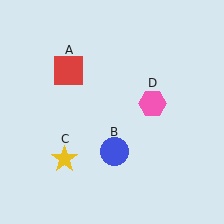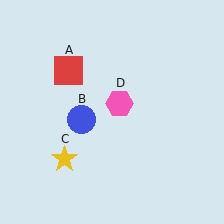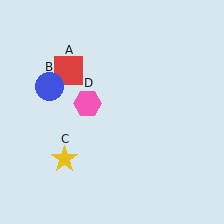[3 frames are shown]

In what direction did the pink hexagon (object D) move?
The pink hexagon (object D) moved left.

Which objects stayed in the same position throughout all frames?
Red square (object A) and yellow star (object C) remained stationary.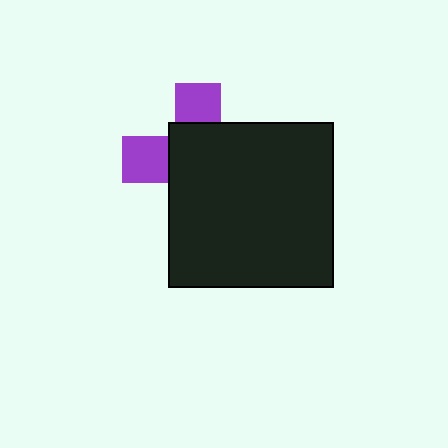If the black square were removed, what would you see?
You would see the complete purple cross.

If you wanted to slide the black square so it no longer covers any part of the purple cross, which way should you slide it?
Slide it toward the lower-right — that is the most direct way to separate the two shapes.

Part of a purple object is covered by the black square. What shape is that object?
It is a cross.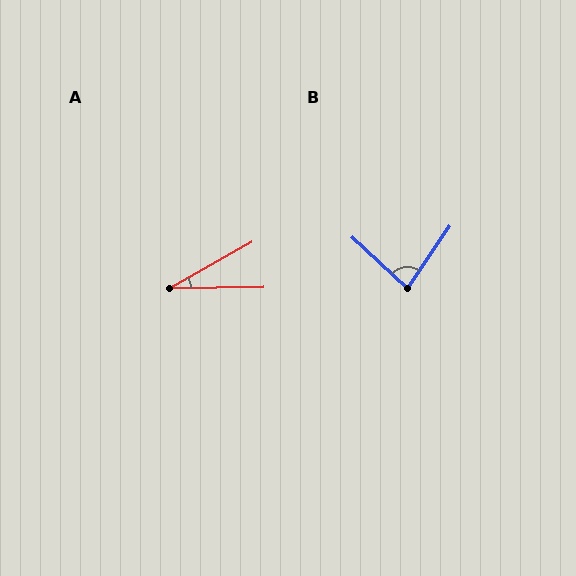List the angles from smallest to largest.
A (29°), B (81°).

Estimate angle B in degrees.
Approximately 81 degrees.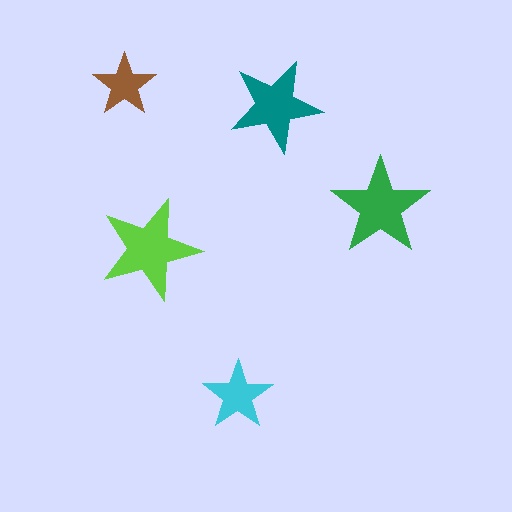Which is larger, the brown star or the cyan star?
The cyan one.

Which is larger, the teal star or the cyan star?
The teal one.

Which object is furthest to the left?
The brown star is leftmost.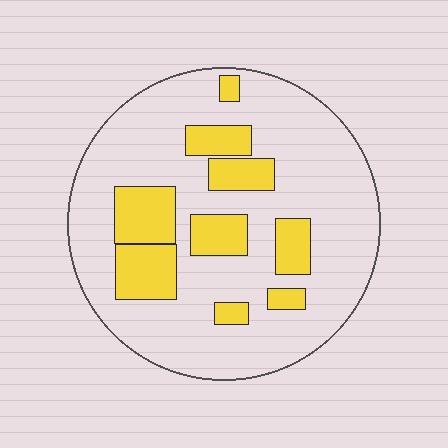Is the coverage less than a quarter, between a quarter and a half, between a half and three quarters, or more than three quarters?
Less than a quarter.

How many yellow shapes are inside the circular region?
9.